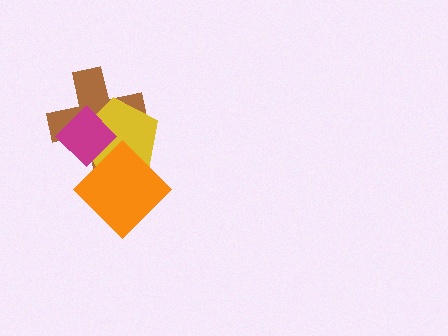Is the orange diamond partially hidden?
Yes, it is partially covered by another shape.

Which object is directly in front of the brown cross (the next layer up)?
The yellow pentagon is directly in front of the brown cross.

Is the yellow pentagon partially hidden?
Yes, it is partially covered by another shape.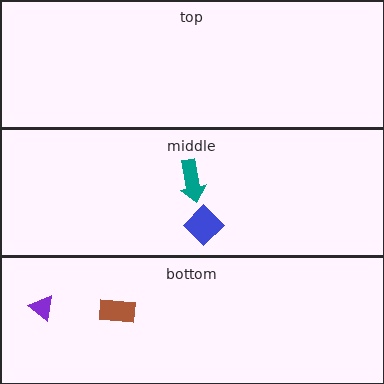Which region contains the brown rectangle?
The bottom region.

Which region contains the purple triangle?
The bottom region.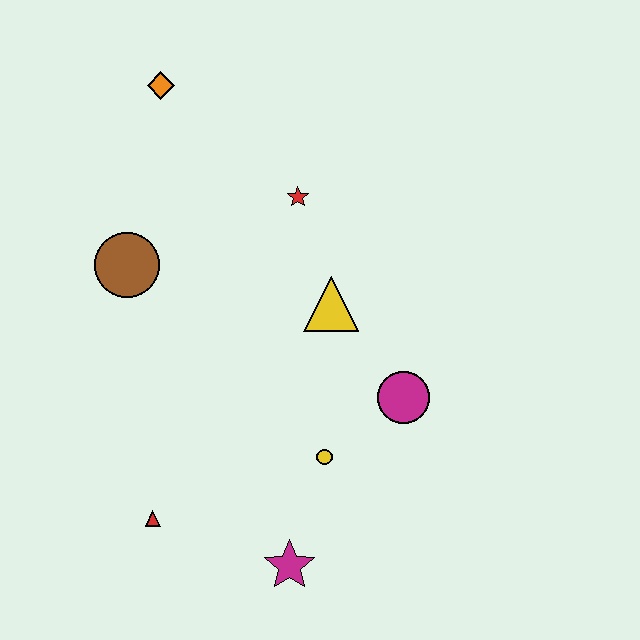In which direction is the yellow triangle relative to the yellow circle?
The yellow triangle is above the yellow circle.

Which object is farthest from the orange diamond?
The magenta star is farthest from the orange diamond.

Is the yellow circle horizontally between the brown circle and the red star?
No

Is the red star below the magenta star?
No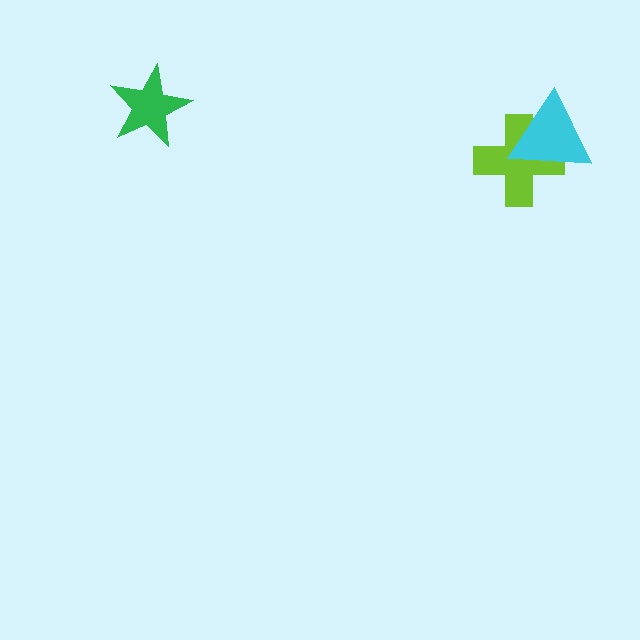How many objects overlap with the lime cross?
1 object overlaps with the lime cross.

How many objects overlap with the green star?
0 objects overlap with the green star.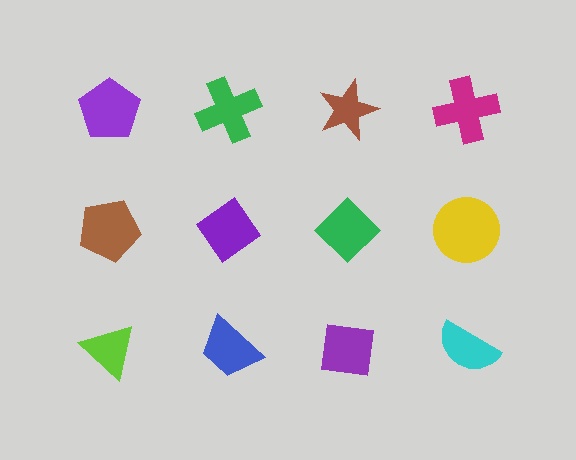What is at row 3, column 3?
A purple square.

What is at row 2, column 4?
A yellow circle.